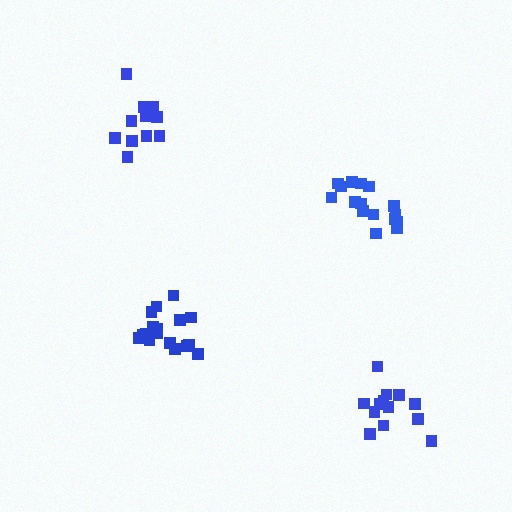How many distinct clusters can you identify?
There are 4 distinct clusters.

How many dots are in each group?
Group 1: 17 dots, Group 2: 11 dots, Group 3: 17 dots, Group 4: 13 dots (58 total).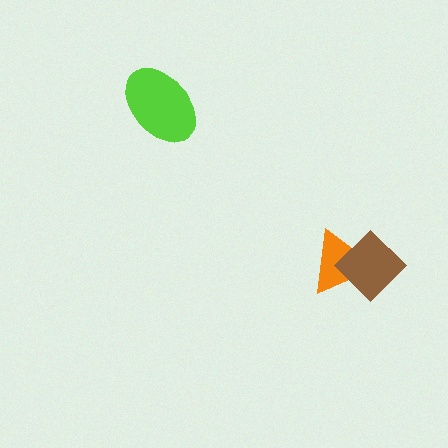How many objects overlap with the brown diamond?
1 object overlaps with the brown diamond.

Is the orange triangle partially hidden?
Yes, it is partially covered by another shape.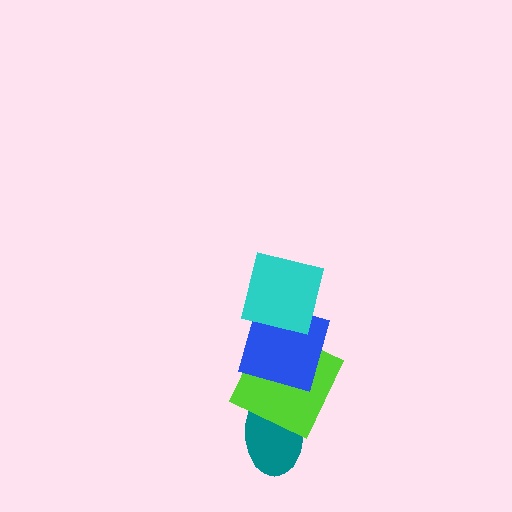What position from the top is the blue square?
The blue square is 2nd from the top.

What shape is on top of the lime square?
The blue square is on top of the lime square.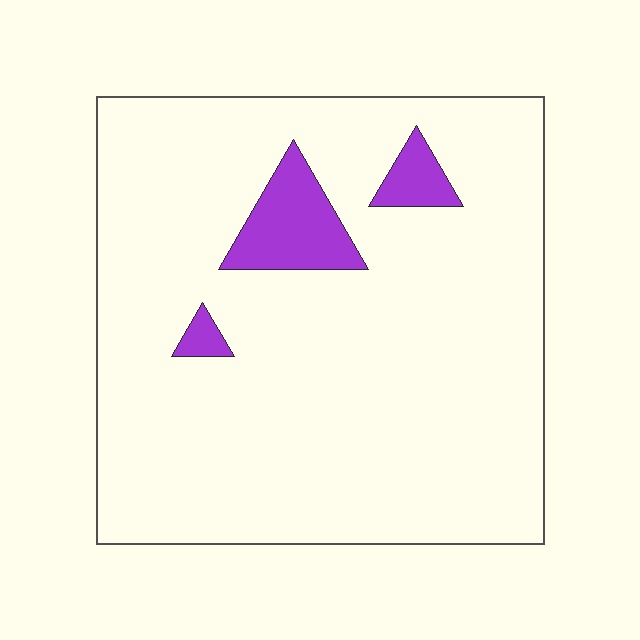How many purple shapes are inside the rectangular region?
3.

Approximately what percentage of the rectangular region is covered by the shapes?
Approximately 10%.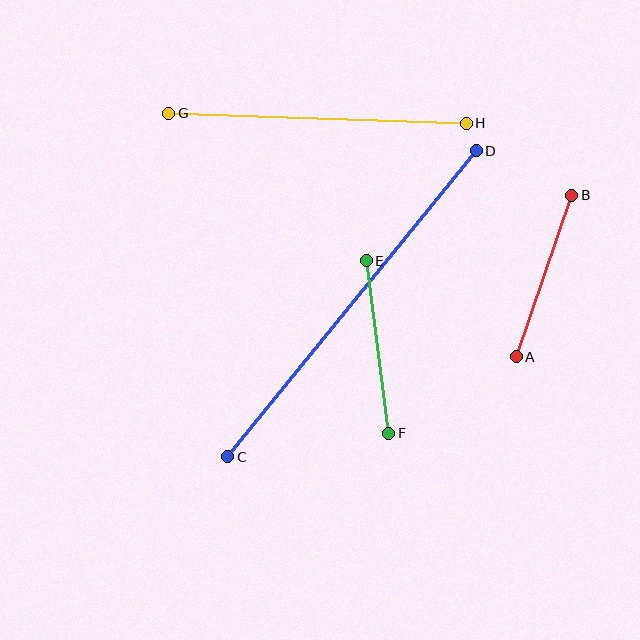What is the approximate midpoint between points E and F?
The midpoint is at approximately (377, 347) pixels.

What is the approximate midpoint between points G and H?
The midpoint is at approximately (318, 118) pixels.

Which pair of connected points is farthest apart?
Points C and D are farthest apart.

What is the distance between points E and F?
The distance is approximately 174 pixels.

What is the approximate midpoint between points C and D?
The midpoint is at approximately (352, 304) pixels.